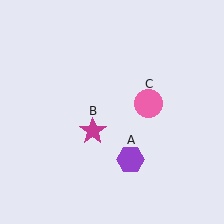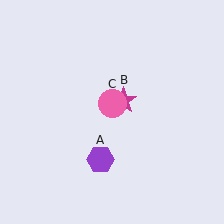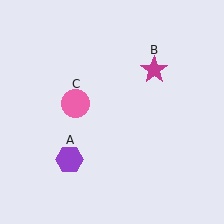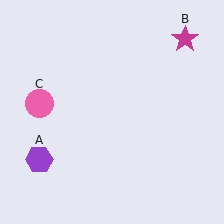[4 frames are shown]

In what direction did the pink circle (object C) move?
The pink circle (object C) moved left.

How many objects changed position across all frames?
3 objects changed position: purple hexagon (object A), magenta star (object B), pink circle (object C).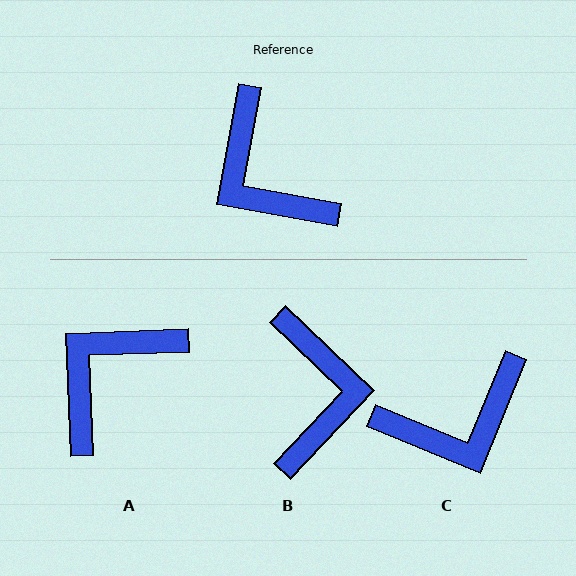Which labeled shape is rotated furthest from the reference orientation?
B, about 147 degrees away.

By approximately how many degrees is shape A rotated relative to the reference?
Approximately 78 degrees clockwise.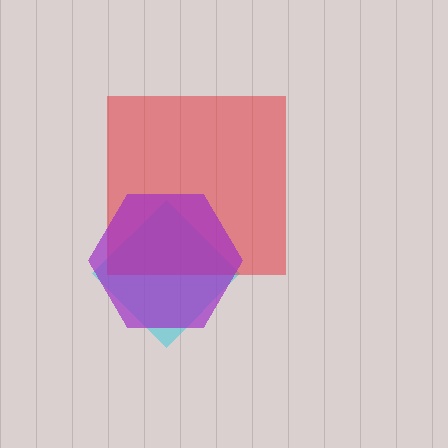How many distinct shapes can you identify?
There are 3 distinct shapes: a cyan diamond, a red square, a purple hexagon.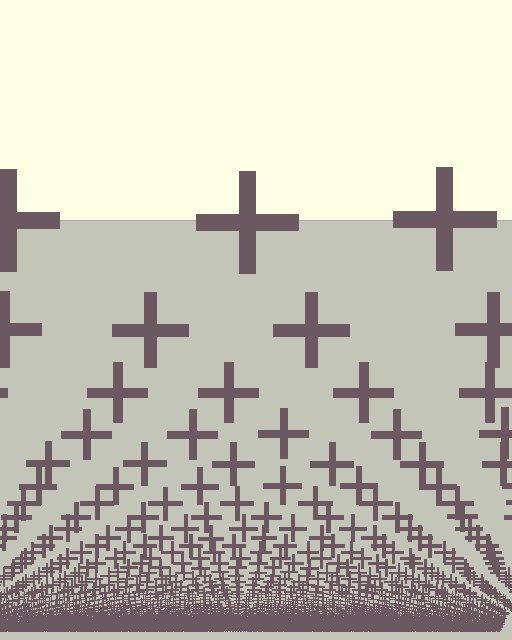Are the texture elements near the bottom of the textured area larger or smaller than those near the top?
Smaller. The gradient is inverted — elements near the bottom are smaller and denser.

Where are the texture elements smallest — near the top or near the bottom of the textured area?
Near the bottom.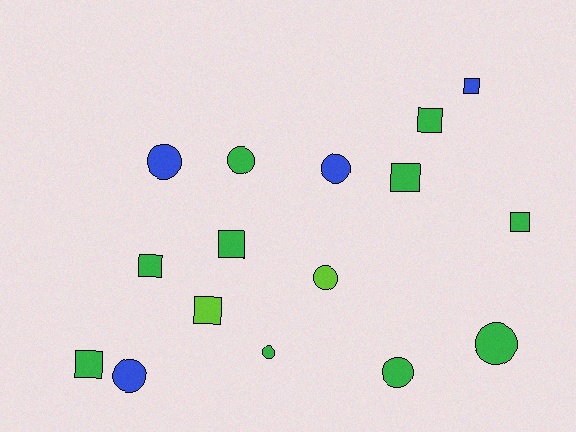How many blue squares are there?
There is 1 blue square.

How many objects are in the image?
There are 16 objects.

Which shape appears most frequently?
Square, with 8 objects.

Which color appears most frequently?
Green, with 10 objects.